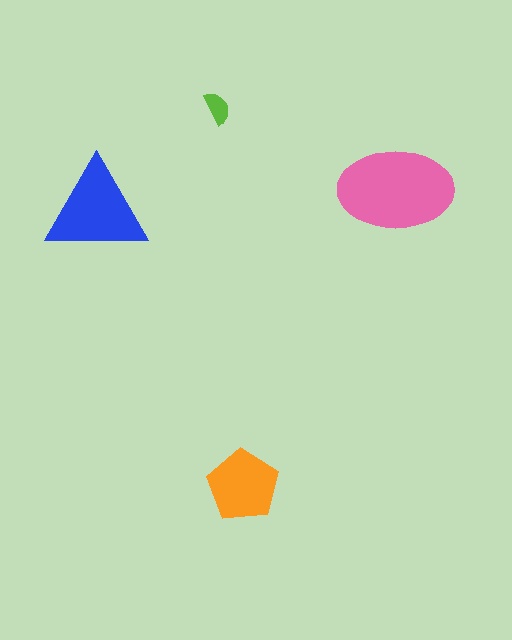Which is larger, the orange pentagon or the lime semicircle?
The orange pentagon.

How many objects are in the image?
There are 4 objects in the image.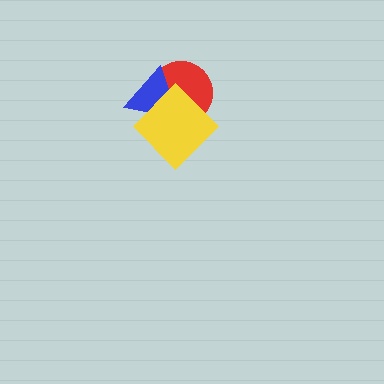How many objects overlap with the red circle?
2 objects overlap with the red circle.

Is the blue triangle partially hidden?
Yes, it is partially covered by another shape.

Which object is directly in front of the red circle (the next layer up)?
The blue triangle is directly in front of the red circle.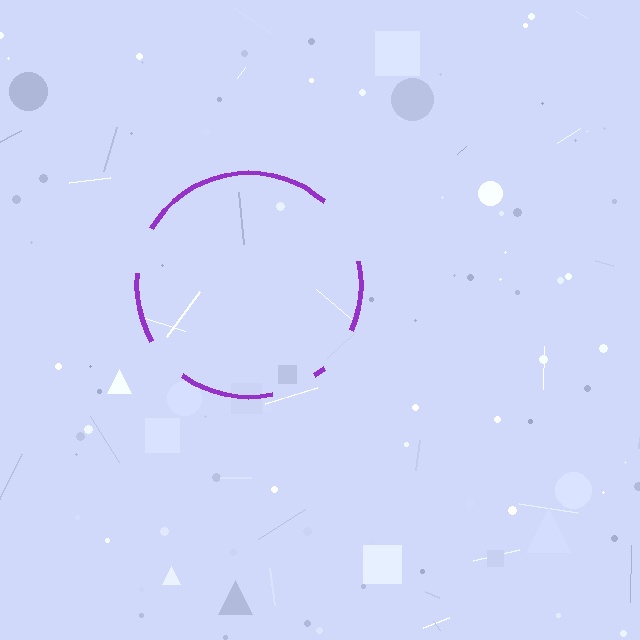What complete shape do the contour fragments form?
The contour fragments form a circle.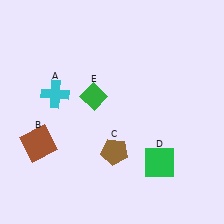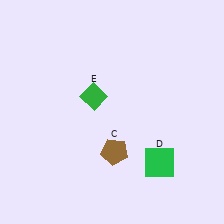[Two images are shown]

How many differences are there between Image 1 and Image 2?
There are 2 differences between the two images.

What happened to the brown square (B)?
The brown square (B) was removed in Image 2. It was in the bottom-left area of Image 1.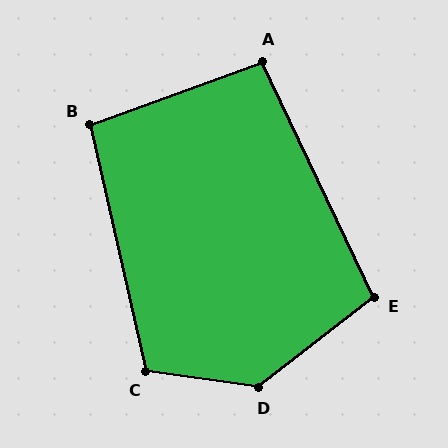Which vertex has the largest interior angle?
D, at approximately 134 degrees.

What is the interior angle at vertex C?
Approximately 111 degrees (obtuse).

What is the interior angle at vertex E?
Approximately 103 degrees (obtuse).